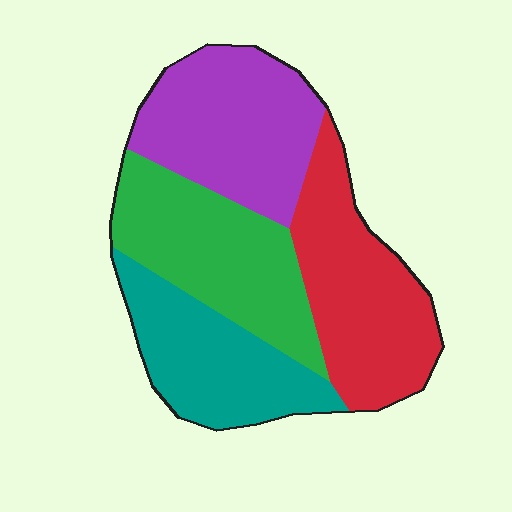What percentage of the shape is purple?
Purple covers around 25% of the shape.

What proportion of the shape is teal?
Teal covers 22% of the shape.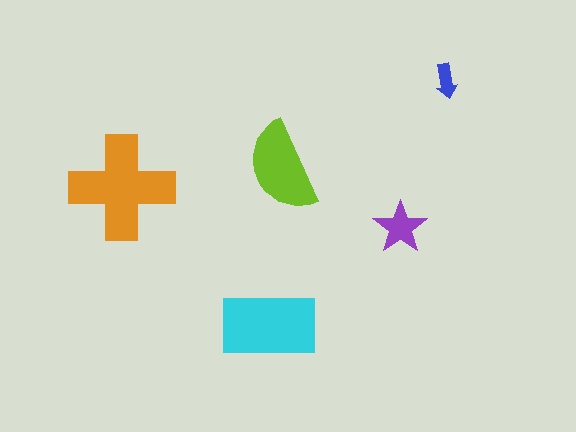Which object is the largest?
The orange cross.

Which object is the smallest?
The blue arrow.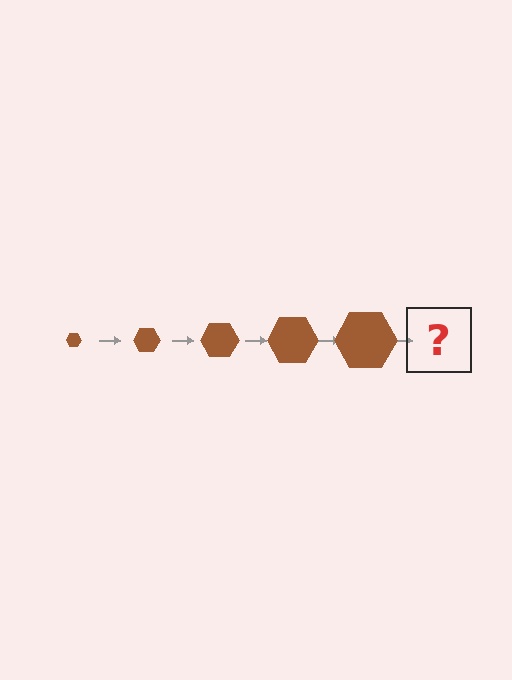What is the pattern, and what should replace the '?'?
The pattern is that the hexagon gets progressively larger each step. The '?' should be a brown hexagon, larger than the previous one.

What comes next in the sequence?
The next element should be a brown hexagon, larger than the previous one.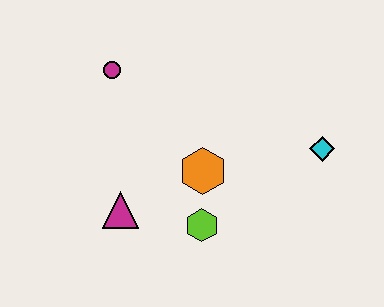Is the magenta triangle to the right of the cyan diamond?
No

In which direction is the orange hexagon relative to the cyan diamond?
The orange hexagon is to the left of the cyan diamond.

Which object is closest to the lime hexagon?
The orange hexagon is closest to the lime hexagon.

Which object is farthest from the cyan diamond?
The magenta circle is farthest from the cyan diamond.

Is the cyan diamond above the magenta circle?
No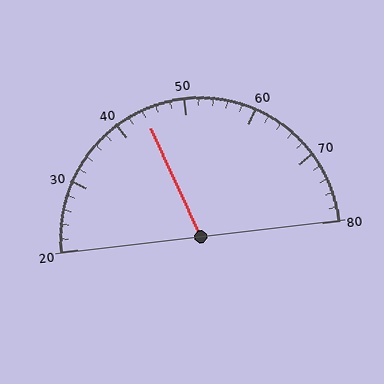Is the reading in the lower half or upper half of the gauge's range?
The reading is in the lower half of the range (20 to 80).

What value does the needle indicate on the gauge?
The needle indicates approximately 44.